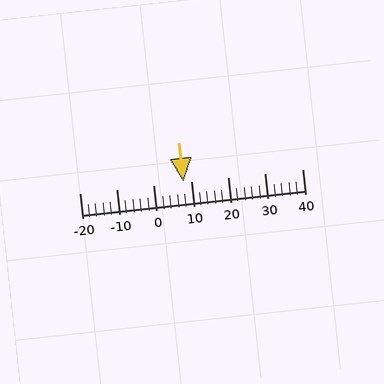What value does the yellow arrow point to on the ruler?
The yellow arrow points to approximately 8.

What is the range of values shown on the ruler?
The ruler shows values from -20 to 40.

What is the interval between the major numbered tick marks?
The major tick marks are spaced 10 units apart.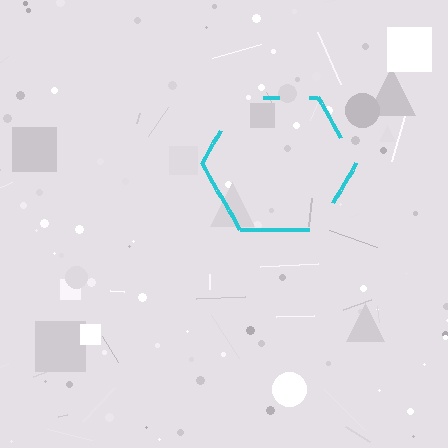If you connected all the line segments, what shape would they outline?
They would outline a hexagon.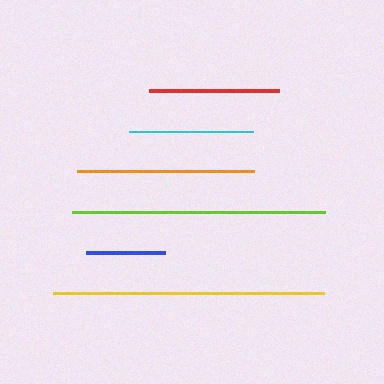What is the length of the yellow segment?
The yellow segment is approximately 271 pixels long.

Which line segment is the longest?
The yellow line is the longest at approximately 271 pixels.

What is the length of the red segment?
The red segment is approximately 130 pixels long.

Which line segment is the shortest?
The blue line is the shortest at approximately 79 pixels.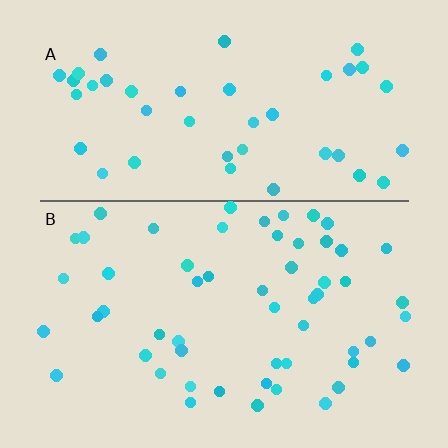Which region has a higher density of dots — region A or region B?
B (the bottom).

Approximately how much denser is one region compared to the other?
Approximately 1.3× — region B over region A.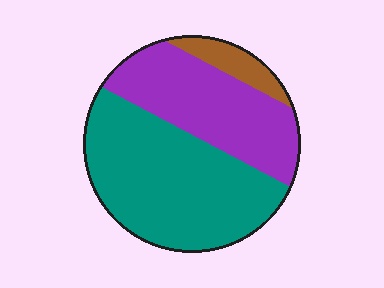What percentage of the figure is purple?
Purple takes up about three eighths (3/8) of the figure.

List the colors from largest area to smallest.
From largest to smallest: teal, purple, brown.